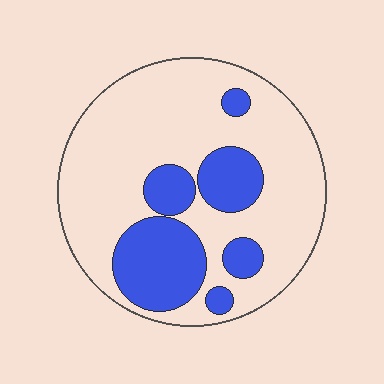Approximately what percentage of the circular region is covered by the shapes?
Approximately 25%.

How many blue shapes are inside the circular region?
6.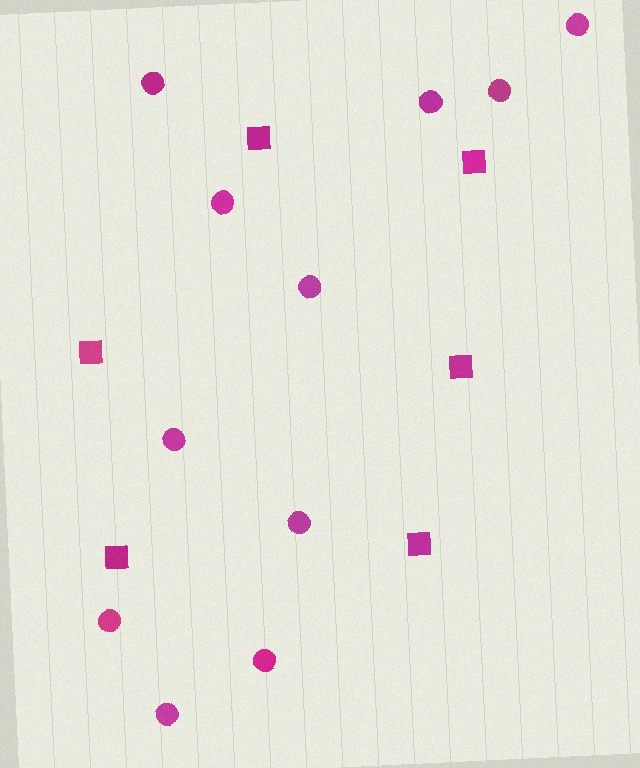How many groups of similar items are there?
There are 2 groups: one group of circles (11) and one group of squares (6).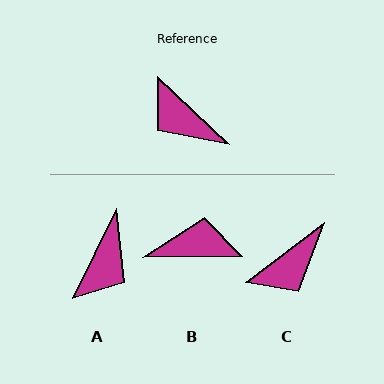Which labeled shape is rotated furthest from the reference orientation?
B, about 136 degrees away.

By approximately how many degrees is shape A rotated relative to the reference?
Approximately 107 degrees counter-clockwise.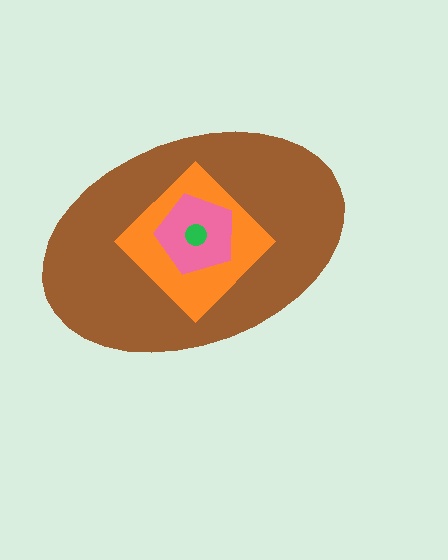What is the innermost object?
The green circle.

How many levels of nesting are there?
4.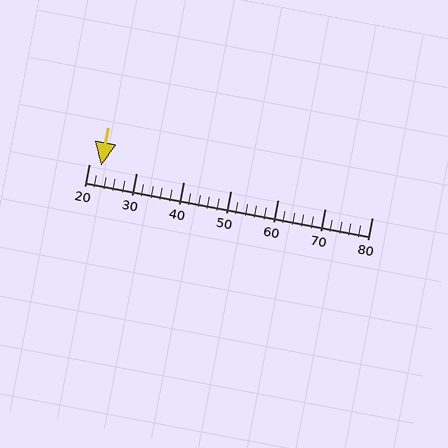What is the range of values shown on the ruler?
The ruler shows values from 20 to 80.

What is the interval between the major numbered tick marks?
The major tick marks are spaced 10 units apart.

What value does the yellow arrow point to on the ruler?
The yellow arrow points to approximately 22.